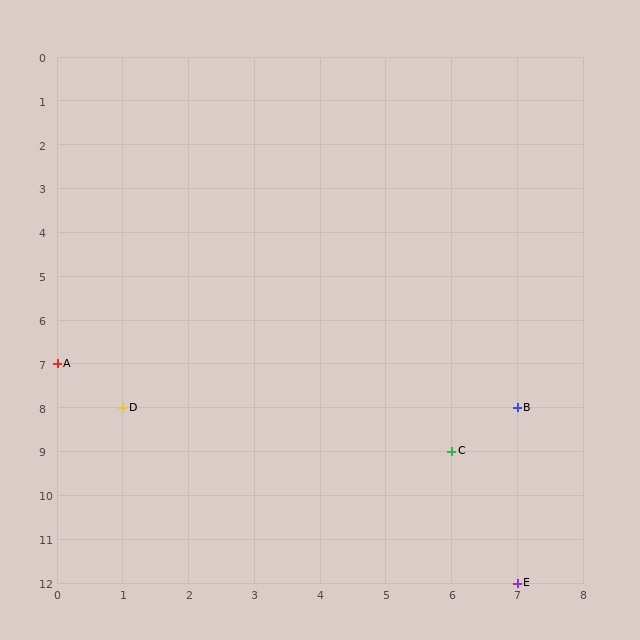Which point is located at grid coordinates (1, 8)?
Point D is at (1, 8).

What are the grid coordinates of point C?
Point C is at grid coordinates (6, 9).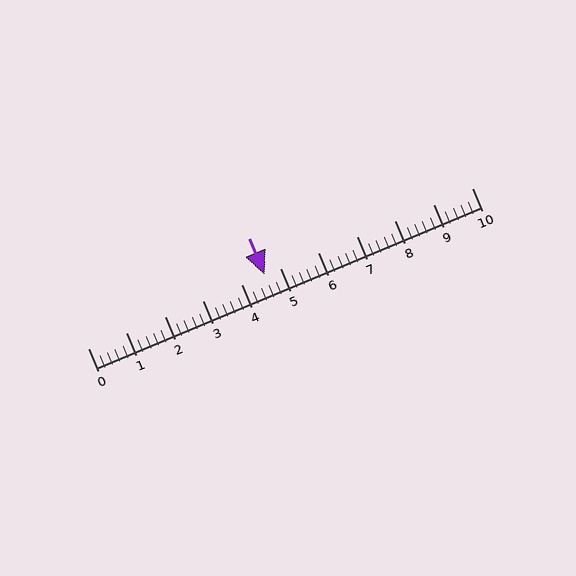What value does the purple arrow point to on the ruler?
The purple arrow points to approximately 4.6.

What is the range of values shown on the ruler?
The ruler shows values from 0 to 10.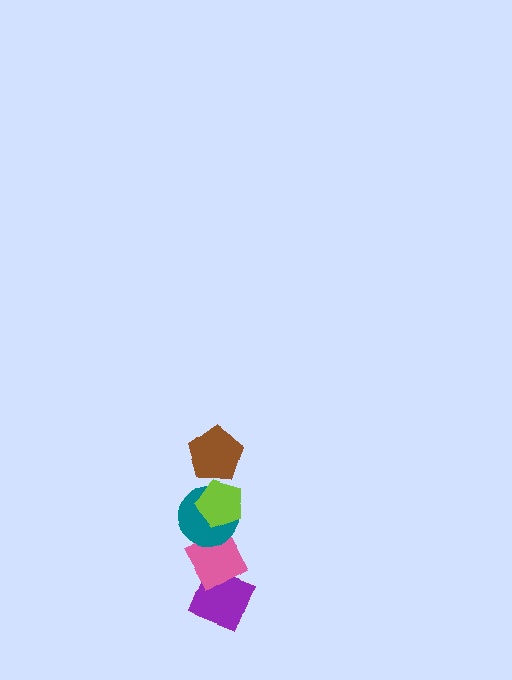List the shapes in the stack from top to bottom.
From top to bottom: the brown pentagon, the lime pentagon, the teal circle, the pink diamond, the purple diamond.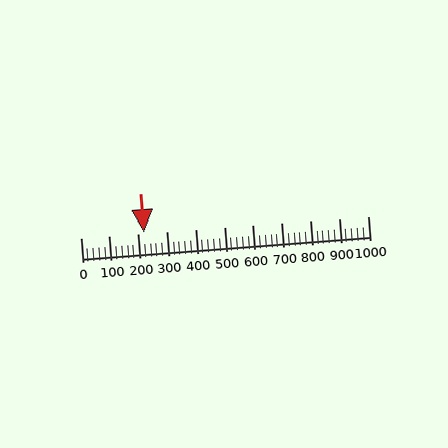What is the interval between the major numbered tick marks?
The major tick marks are spaced 100 units apart.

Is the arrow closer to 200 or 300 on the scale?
The arrow is closer to 200.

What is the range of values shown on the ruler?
The ruler shows values from 0 to 1000.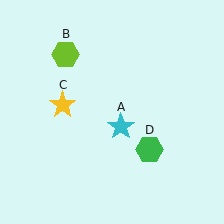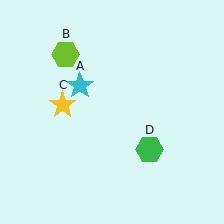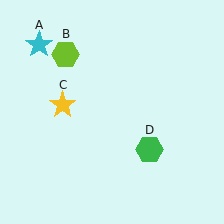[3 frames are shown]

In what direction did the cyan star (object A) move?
The cyan star (object A) moved up and to the left.